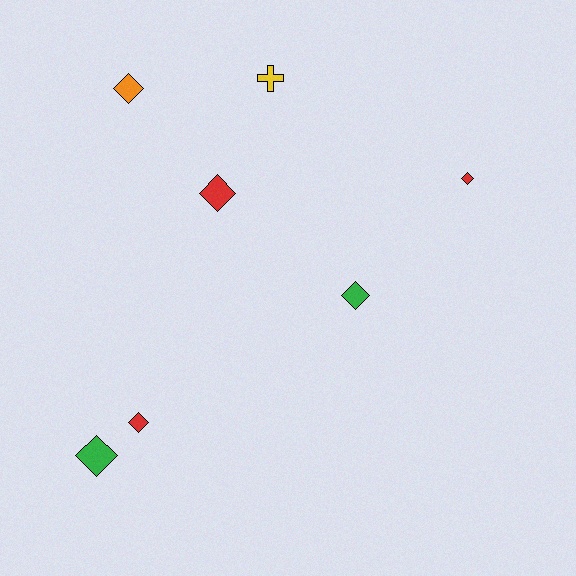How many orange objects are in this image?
There is 1 orange object.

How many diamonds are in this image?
There are 6 diamonds.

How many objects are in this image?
There are 7 objects.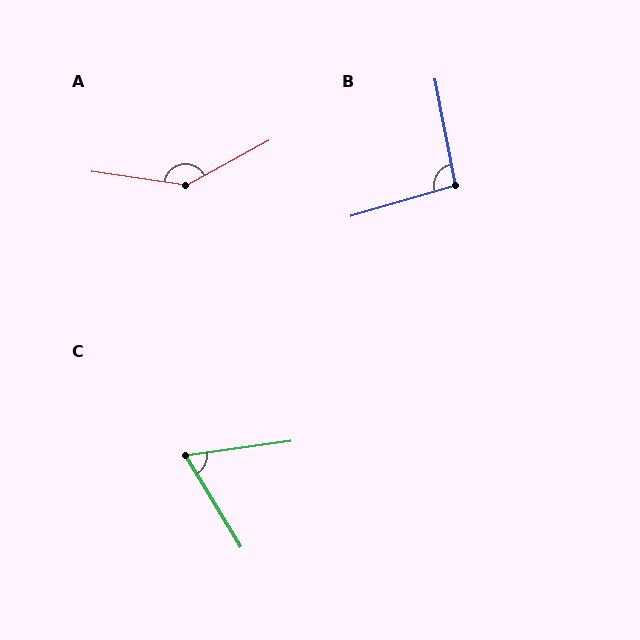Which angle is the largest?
A, at approximately 143 degrees.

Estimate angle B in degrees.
Approximately 95 degrees.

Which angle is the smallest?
C, at approximately 67 degrees.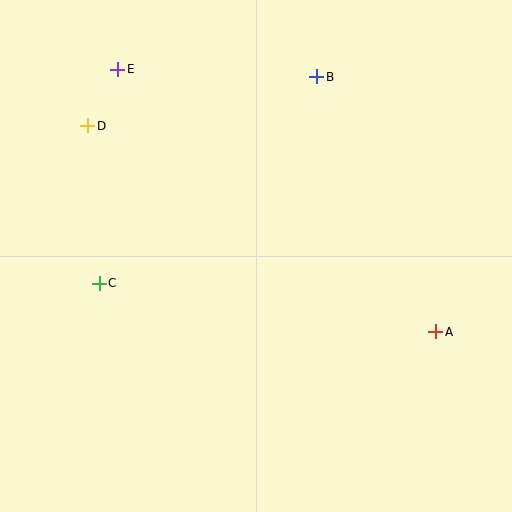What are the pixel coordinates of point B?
Point B is at (317, 77).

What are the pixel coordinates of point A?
Point A is at (436, 332).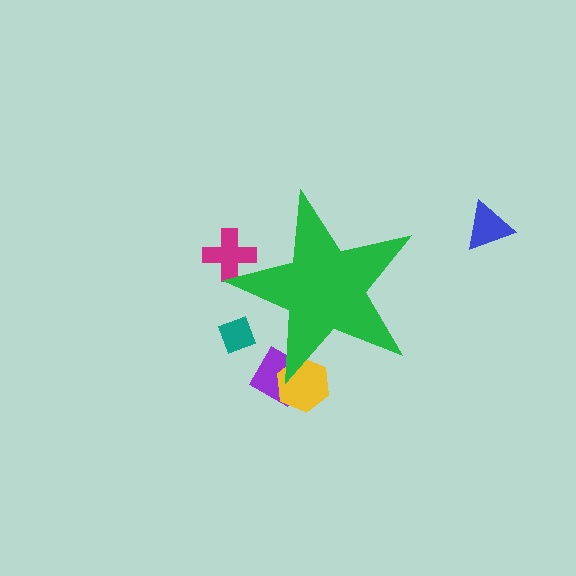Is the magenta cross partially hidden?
Yes, the magenta cross is partially hidden behind the green star.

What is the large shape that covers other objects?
A green star.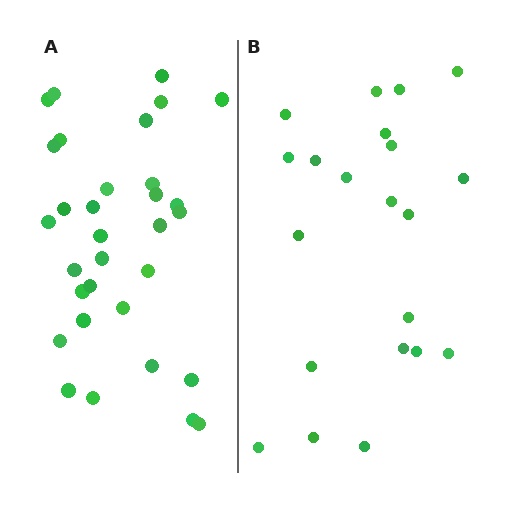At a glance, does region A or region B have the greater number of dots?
Region A (the left region) has more dots.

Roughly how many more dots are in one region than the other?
Region A has roughly 12 or so more dots than region B.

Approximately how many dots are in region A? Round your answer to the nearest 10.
About 30 dots. (The exact count is 32, which rounds to 30.)